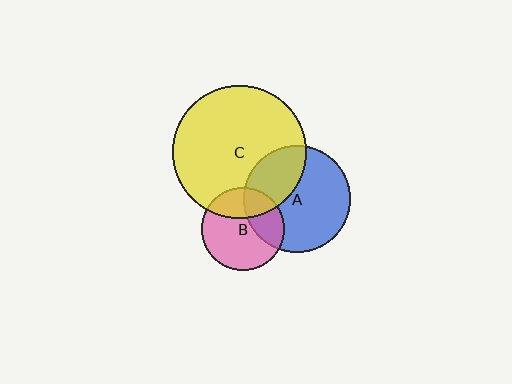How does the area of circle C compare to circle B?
Approximately 2.6 times.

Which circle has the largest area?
Circle C (yellow).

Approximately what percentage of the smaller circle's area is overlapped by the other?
Approximately 30%.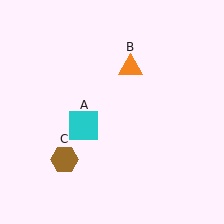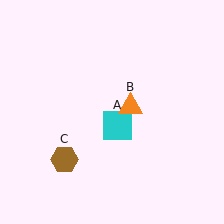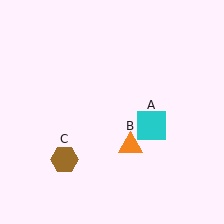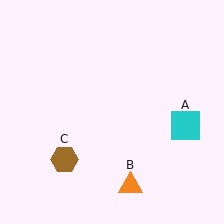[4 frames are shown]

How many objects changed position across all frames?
2 objects changed position: cyan square (object A), orange triangle (object B).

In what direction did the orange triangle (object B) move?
The orange triangle (object B) moved down.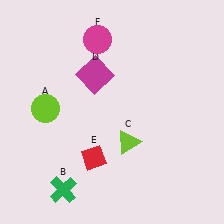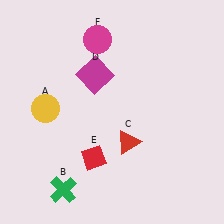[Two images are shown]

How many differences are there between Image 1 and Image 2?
There are 2 differences between the two images.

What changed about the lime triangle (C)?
In Image 1, C is lime. In Image 2, it changed to red.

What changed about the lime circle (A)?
In Image 1, A is lime. In Image 2, it changed to yellow.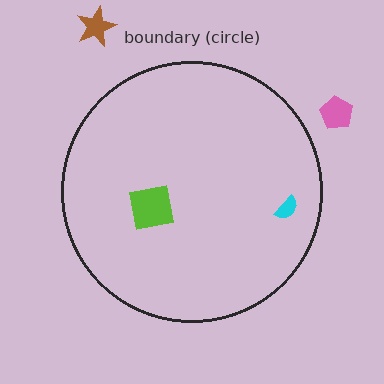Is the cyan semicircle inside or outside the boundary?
Inside.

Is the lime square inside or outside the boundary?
Inside.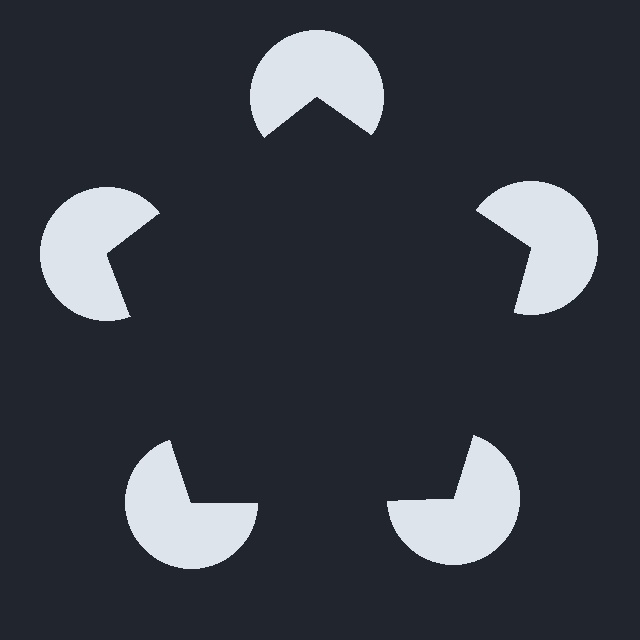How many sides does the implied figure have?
5 sides.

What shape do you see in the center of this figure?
An illusory pentagon — its edges are inferred from the aligned wedge cuts in the pac-man discs, not physically drawn.